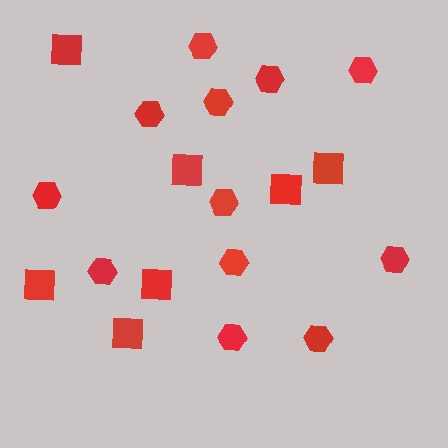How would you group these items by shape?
There are 2 groups: one group of hexagons (12) and one group of squares (7).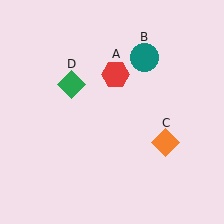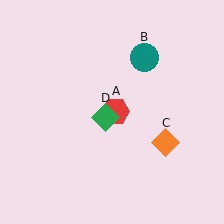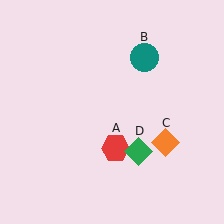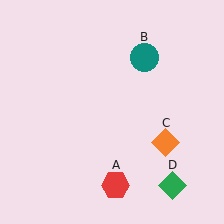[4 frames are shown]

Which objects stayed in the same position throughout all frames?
Teal circle (object B) and orange diamond (object C) remained stationary.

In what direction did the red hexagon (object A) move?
The red hexagon (object A) moved down.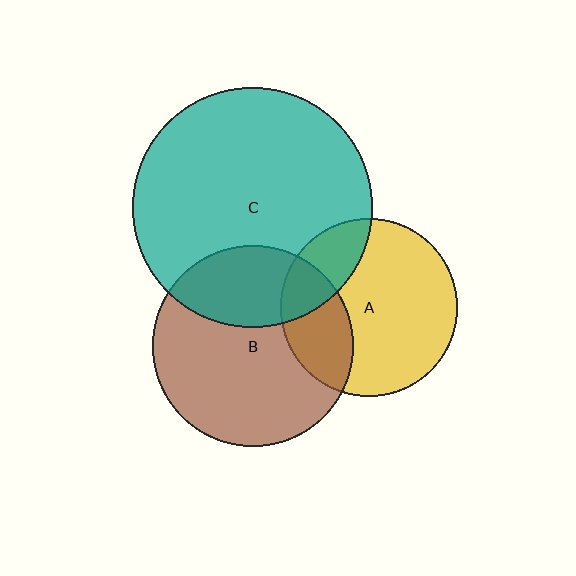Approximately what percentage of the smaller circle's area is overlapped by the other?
Approximately 25%.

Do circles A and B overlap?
Yes.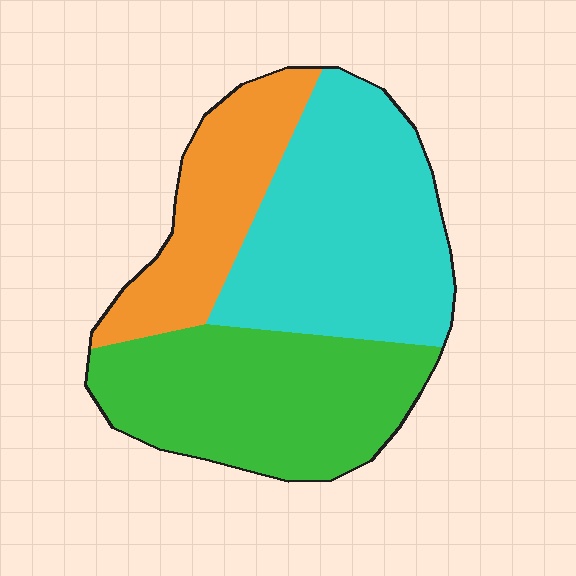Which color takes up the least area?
Orange, at roughly 20%.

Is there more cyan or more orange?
Cyan.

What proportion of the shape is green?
Green takes up about three eighths (3/8) of the shape.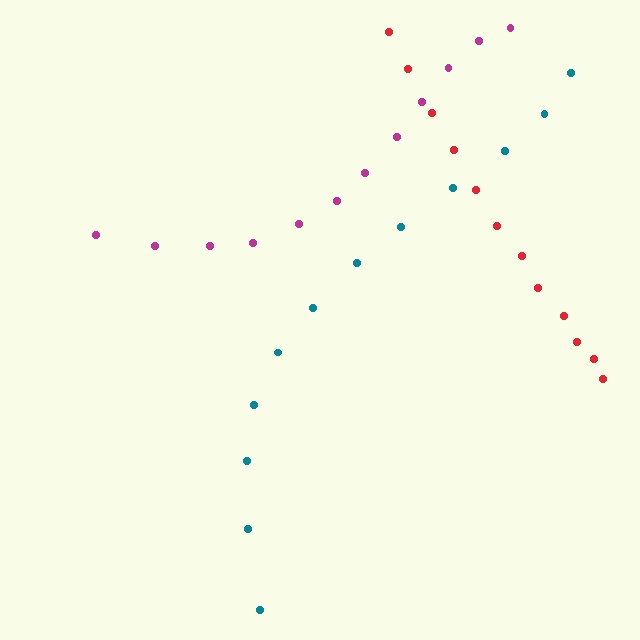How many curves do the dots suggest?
There are 3 distinct paths.